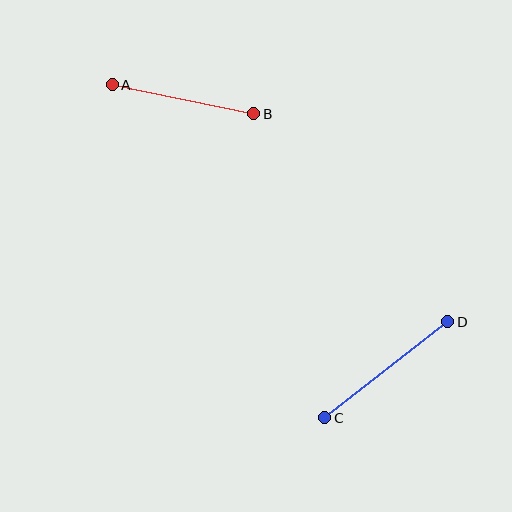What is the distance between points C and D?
The distance is approximately 156 pixels.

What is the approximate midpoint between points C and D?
The midpoint is at approximately (386, 370) pixels.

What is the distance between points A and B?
The distance is approximately 144 pixels.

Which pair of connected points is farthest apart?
Points C and D are farthest apart.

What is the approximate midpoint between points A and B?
The midpoint is at approximately (183, 99) pixels.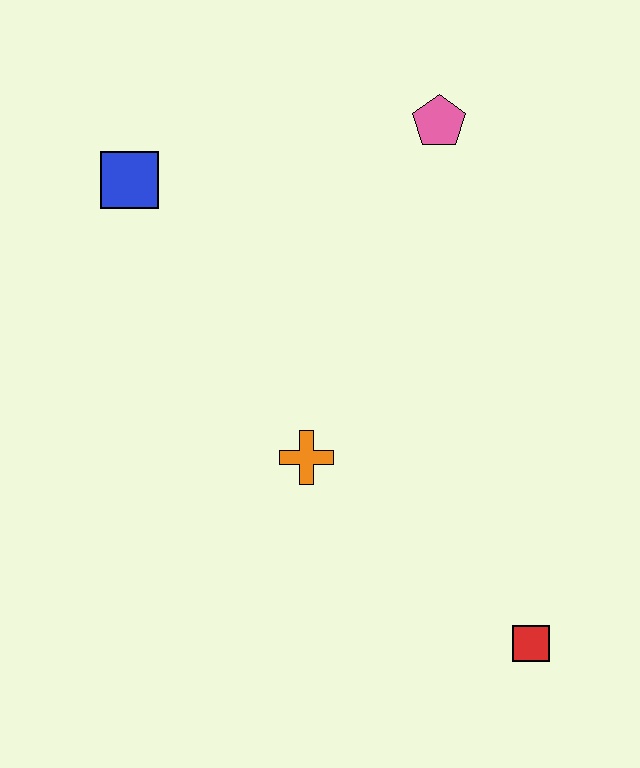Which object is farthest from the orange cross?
The pink pentagon is farthest from the orange cross.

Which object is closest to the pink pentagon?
The blue square is closest to the pink pentagon.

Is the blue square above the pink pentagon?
No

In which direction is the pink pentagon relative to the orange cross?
The pink pentagon is above the orange cross.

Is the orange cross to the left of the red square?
Yes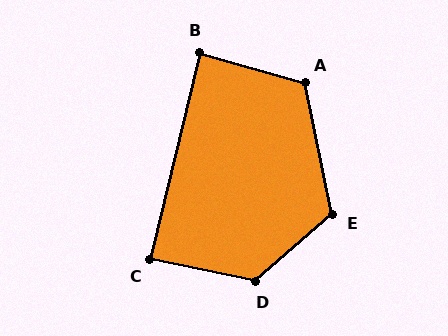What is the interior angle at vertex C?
Approximately 88 degrees (approximately right).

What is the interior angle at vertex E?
Approximately 119 degrees (obtuse).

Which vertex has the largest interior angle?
D, at approximately 127 degrees.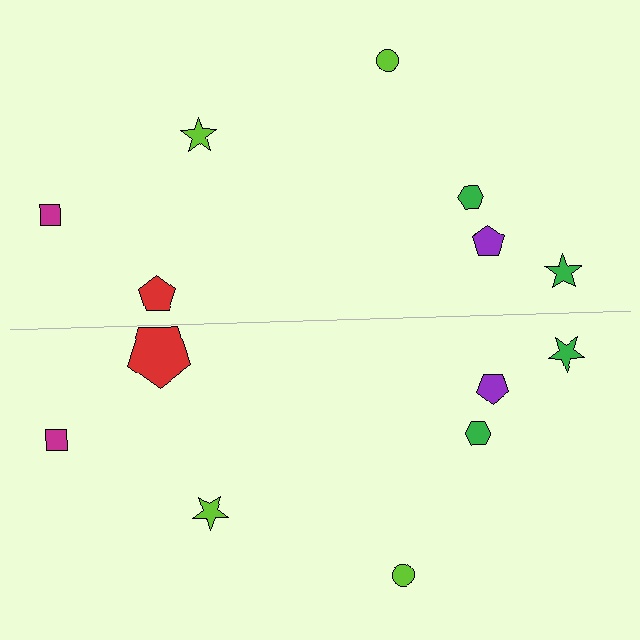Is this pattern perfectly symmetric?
No, the pattern is not perfectly symmetric. The red pentagon on the bottom side has a different size than its mirror counterpart.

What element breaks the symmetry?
The red pentagon on the bottom side has a different size than its mirror counterpart.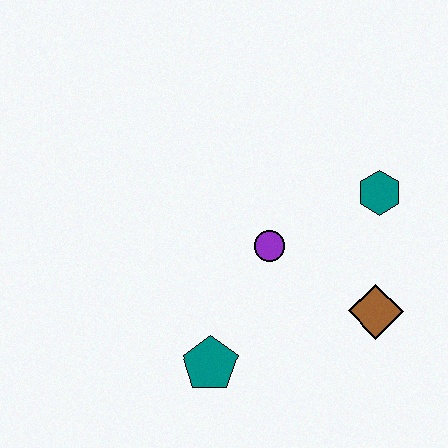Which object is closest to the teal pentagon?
The purple circle is closest to the teal pentagon.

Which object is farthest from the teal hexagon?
The teal pentagon is farthest from the teal hexagon.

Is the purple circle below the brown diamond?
No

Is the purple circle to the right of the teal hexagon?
No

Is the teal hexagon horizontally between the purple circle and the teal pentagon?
No